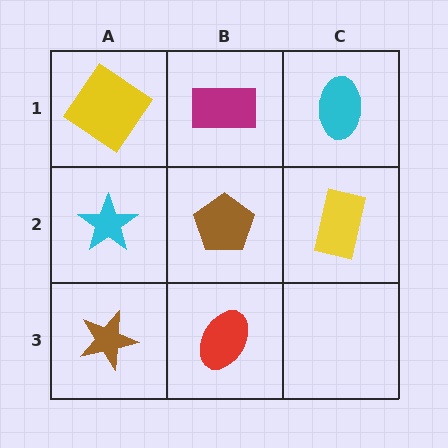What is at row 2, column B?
A brown pentagon.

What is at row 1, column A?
A yellow diamond.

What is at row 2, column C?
A yellow rectangle.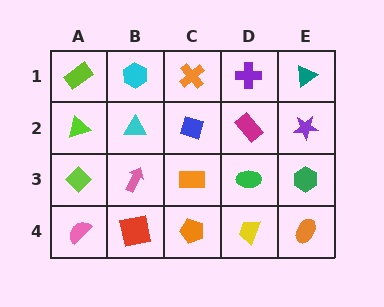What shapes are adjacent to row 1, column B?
A cyan triangle (row 2, column B), a lime rectangle (row 1, column A), an orange cross (row 1, column C).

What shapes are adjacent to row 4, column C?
An orange rectangle (row 3, column C), a red square (row 4, column B), a yellow trapezoid (row 4, column D).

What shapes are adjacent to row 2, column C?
An orange cross (row 1, column C), an orange rectangle (row 3, column C), a cyan triangle (row 2, column B), a magenta rectangle (row 2, column D).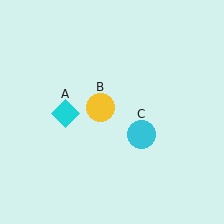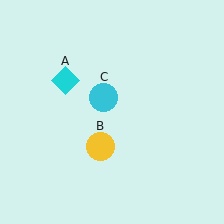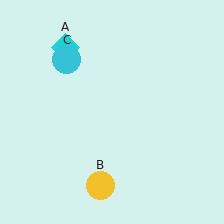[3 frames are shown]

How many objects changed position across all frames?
3 objects changed position: cyan diamond (object A), yellow circle (object B), cyan circle (object C).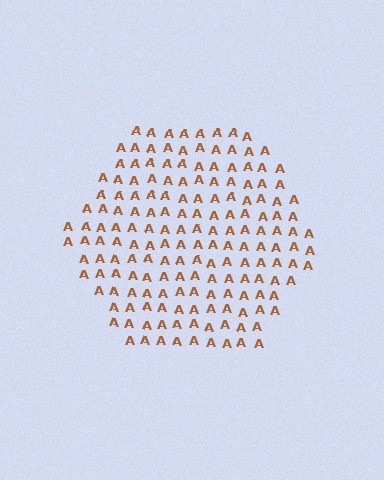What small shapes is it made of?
It is made of small letter A's.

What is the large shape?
The large shape is a hexagon.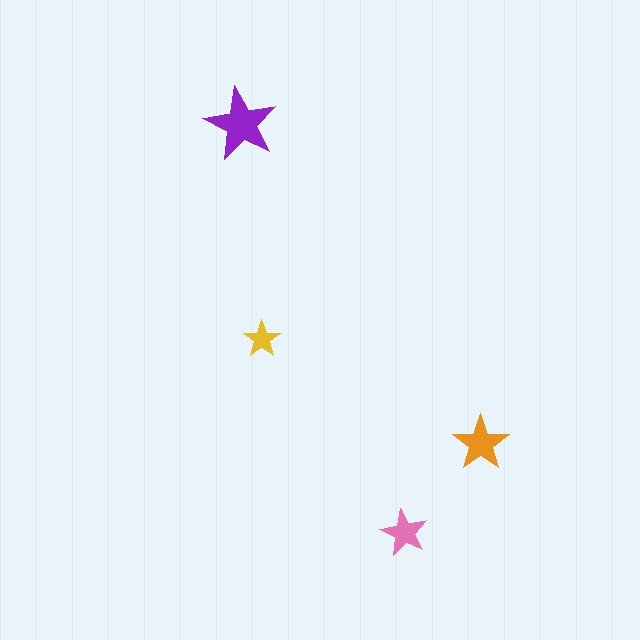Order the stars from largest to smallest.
the purple one, the orange one, the pink one, the yellow one.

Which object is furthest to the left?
The purple star is leftmost.